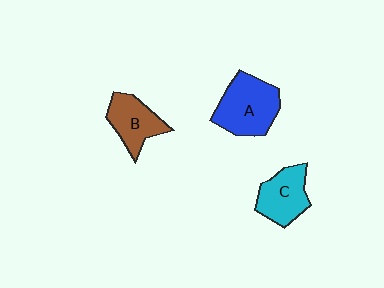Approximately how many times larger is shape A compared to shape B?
Approximately 1.4 times.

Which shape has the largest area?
Shape A (blue).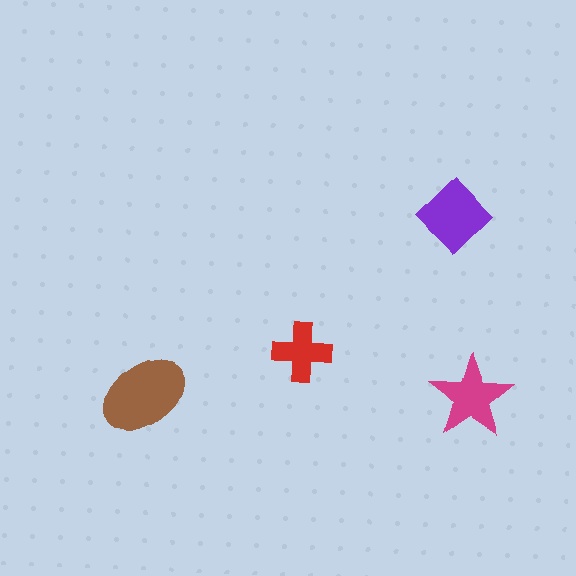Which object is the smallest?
The red cross.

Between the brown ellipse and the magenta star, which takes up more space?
The brown ellipse.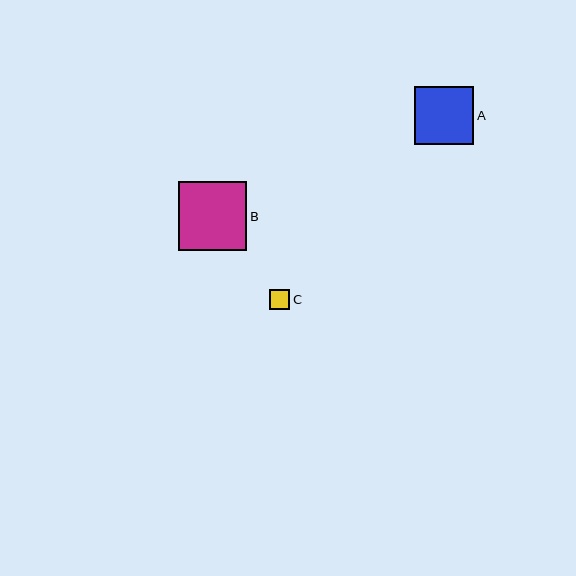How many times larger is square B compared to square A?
Square B is approximately 1.2 times the size of square A.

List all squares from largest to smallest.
From largest to smallest: B, A, C.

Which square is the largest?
Square B is the largest with a size of approximately 69 pixels.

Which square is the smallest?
Square C is the smallest with a size of approximately 21 pixels.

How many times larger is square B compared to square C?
Square B is approximately 3.3 times the size of square C.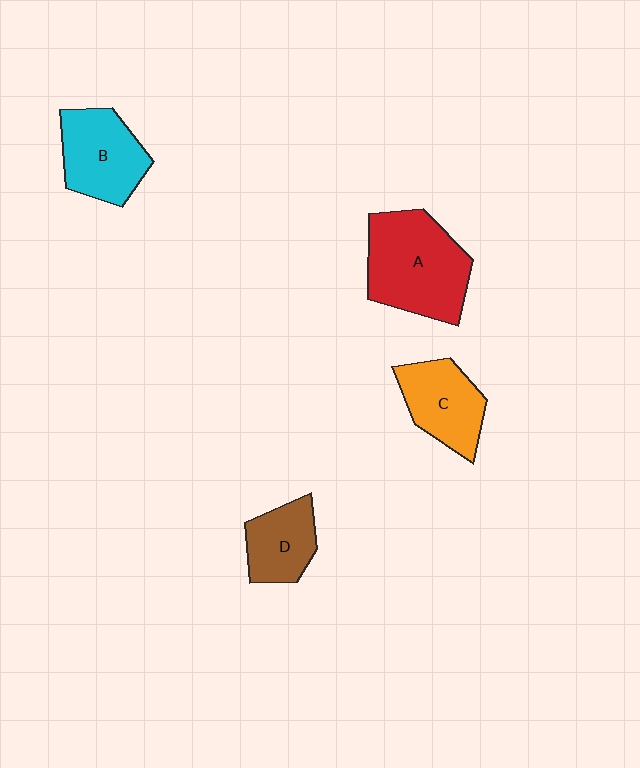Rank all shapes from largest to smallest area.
From largest to smallest: A (red), B (cyan), C (orange), D (brown).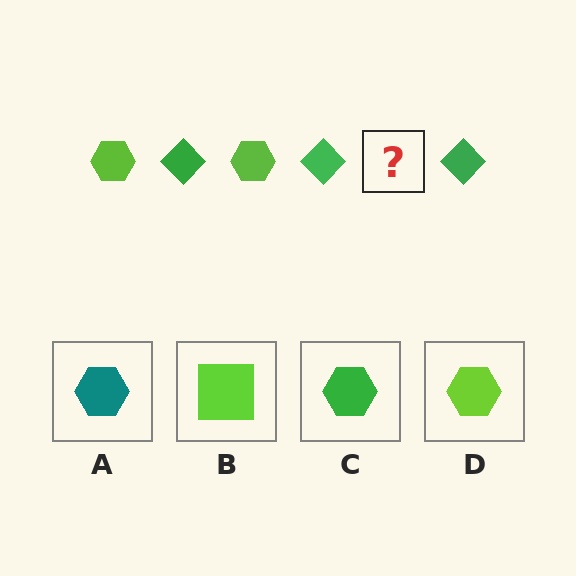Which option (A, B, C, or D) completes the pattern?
D.